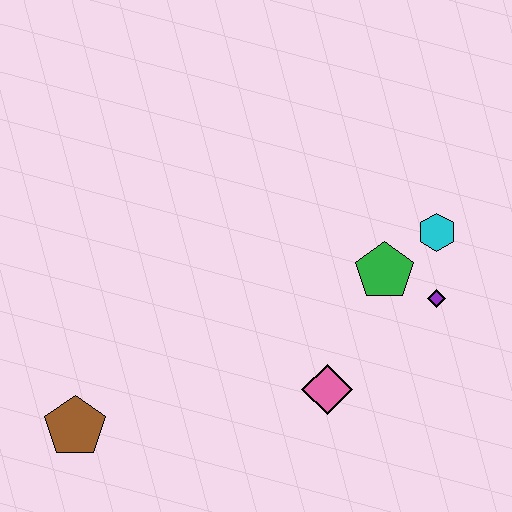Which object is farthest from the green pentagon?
The brown pentagon is farthest from the green pentagon.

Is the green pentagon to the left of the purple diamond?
Yes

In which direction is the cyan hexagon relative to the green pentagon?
The cyan hexagon is to the right of the green pentagon.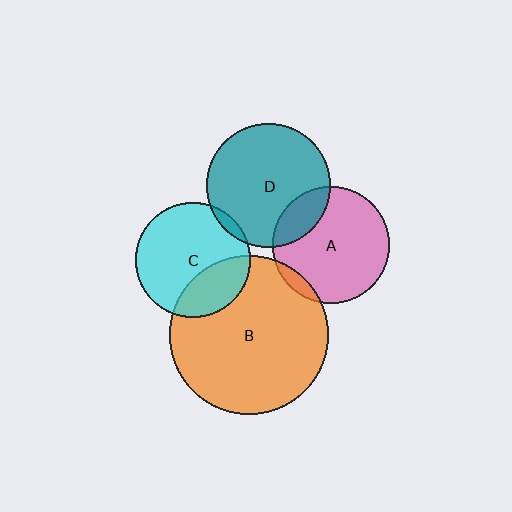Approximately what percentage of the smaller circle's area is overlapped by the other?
Approximately 20%.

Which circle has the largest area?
Circle B (orange).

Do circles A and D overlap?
Yes.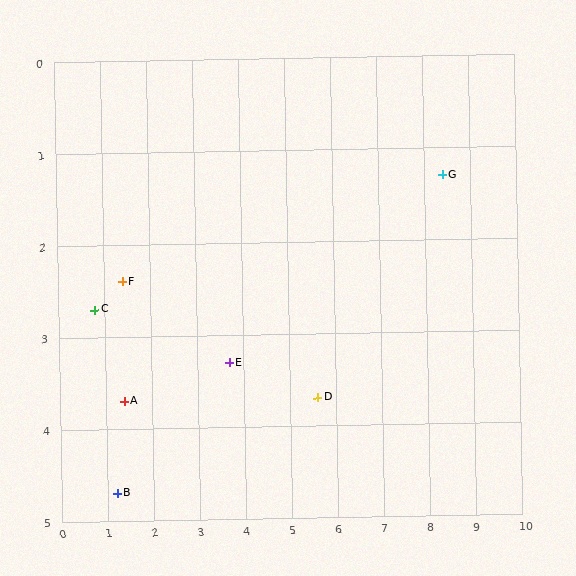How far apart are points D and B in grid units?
Points D and B are about 4.5 grid units apart.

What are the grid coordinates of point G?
Point G is at approximately (8.4, 1.3).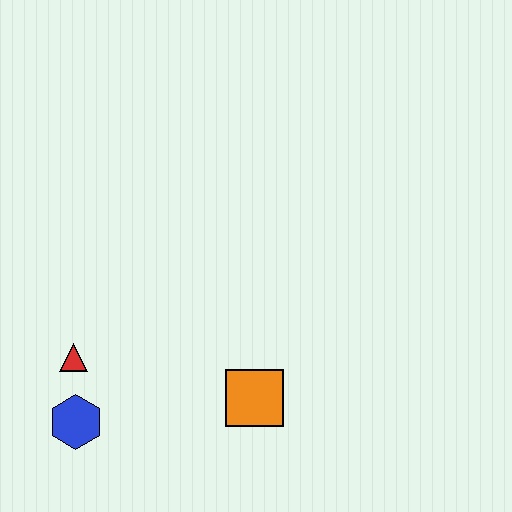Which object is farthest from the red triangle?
The orange square is farthest from the red triangle.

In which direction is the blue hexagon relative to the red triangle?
The blue hexagon is below the red triangle.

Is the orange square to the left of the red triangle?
No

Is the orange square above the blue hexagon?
Yes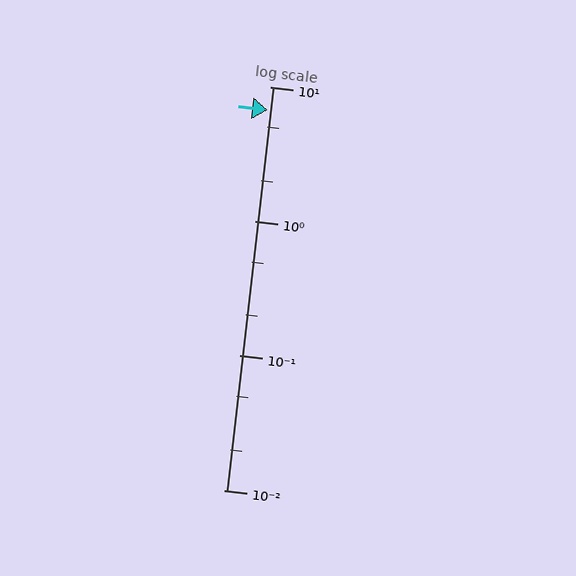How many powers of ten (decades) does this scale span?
The scale spans 3 decades, from 0.01 to 10.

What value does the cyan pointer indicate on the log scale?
The pointer indicates approximately 6.7.